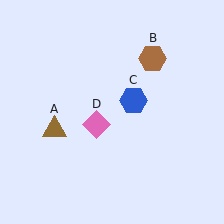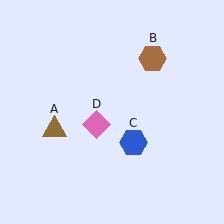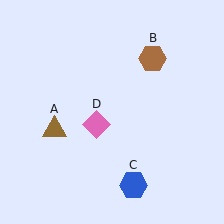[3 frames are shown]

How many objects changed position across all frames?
1 object changed position: blue hexagon (object C).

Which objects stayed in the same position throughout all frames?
Brown triangle (object A) and brown hexagon (object B) and pink diamond (object D) remained stationary.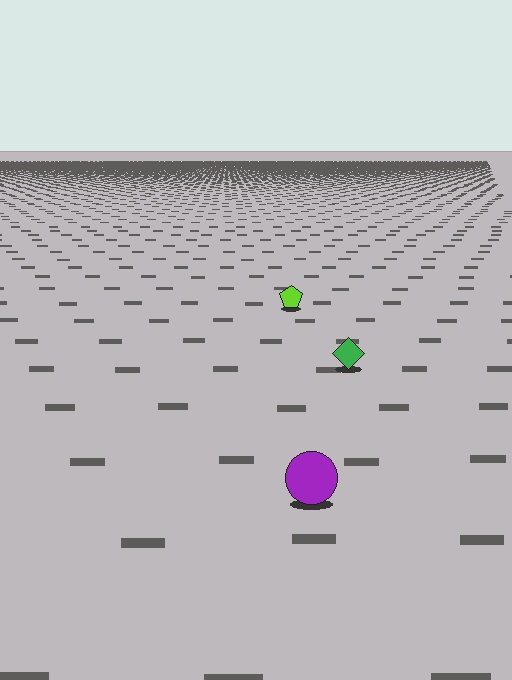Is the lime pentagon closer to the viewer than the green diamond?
No. The green diamond is closer — you can tell from the texture gradient: the ground texture is coarser near it.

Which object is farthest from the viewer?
The lime pentagon is farthest from the viewer. It appears smaller and the ground texture around it is denser.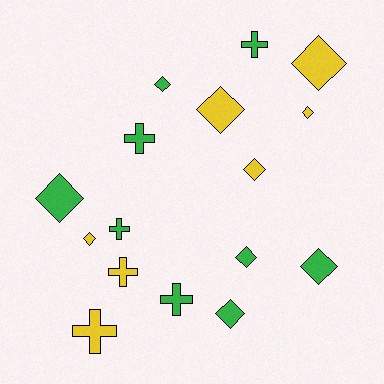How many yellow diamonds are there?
There are 5 yellow diamonds.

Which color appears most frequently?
Green, with 9 objects.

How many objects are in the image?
There are 16 objects.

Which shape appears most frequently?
Diamond, with 10 objects.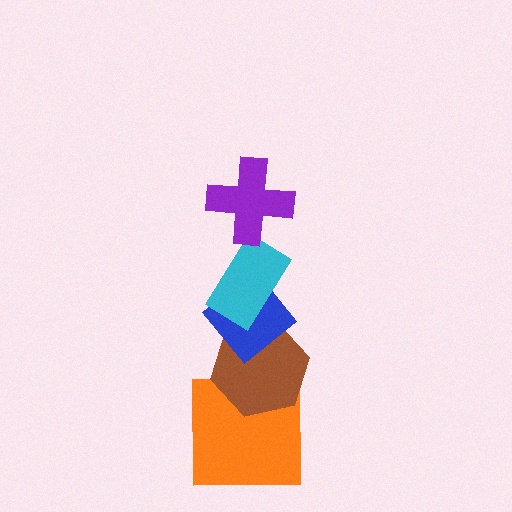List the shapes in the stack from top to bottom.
From top to bottom: the purple cross, the cyan rectangle, the blue diamond, the brown hexagon, the orange square.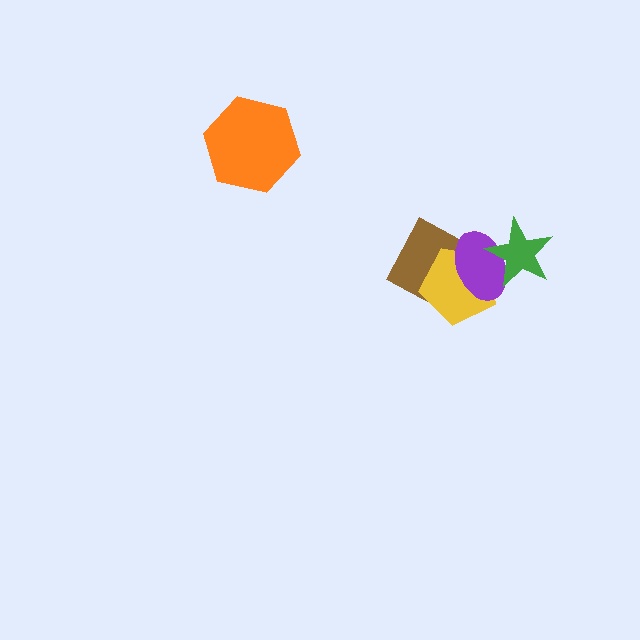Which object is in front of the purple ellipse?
The green star is in front of the purple ellipse.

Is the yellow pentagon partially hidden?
Yes, it is partially covered by another shape.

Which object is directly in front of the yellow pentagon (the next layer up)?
The purple ellipse is directly in front of the yellow pentagon.